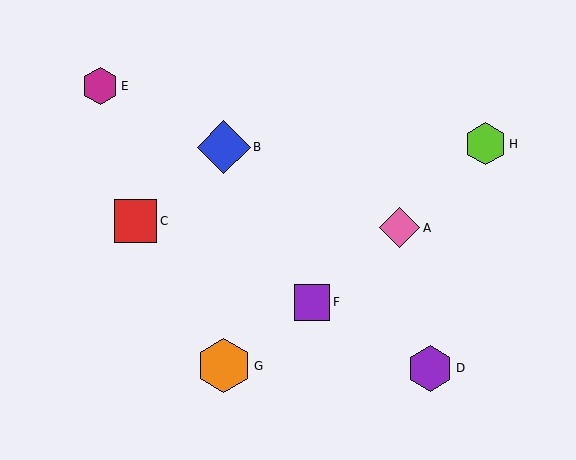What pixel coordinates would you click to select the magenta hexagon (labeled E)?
Click at (100, 86) to select the magenta hexagon E.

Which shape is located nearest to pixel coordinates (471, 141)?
The lime hexagon (labeled H) at (485, 144) is nearest to that location.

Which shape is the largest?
The orange hexagon (labeled G) is the largest.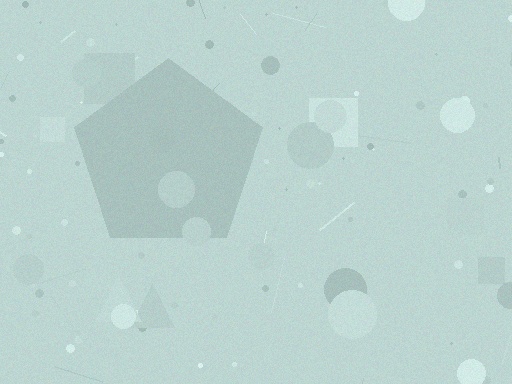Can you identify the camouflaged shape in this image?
The camouflaged shape is a pentagon.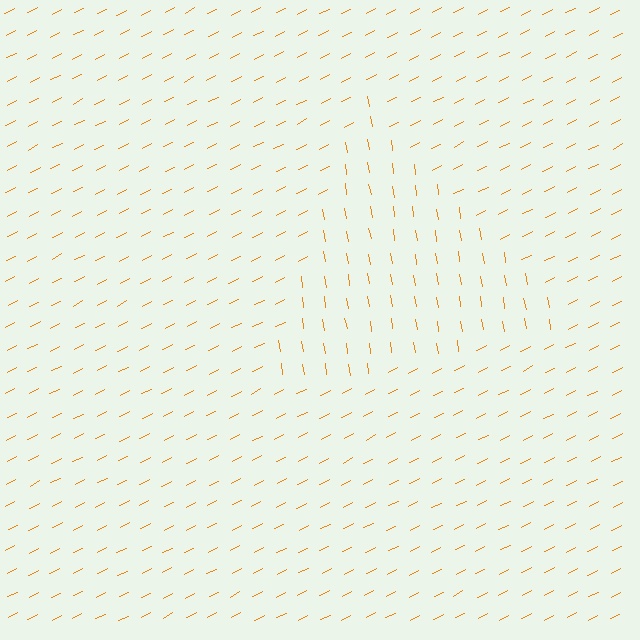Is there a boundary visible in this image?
Yes, there is a texture boundary formed by a change in line orientation.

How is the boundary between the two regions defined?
The boundary is defined purely by a change in line orientation (approximately 72 degrees difference). All lines are the same color and thickness.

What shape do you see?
I see a triangle.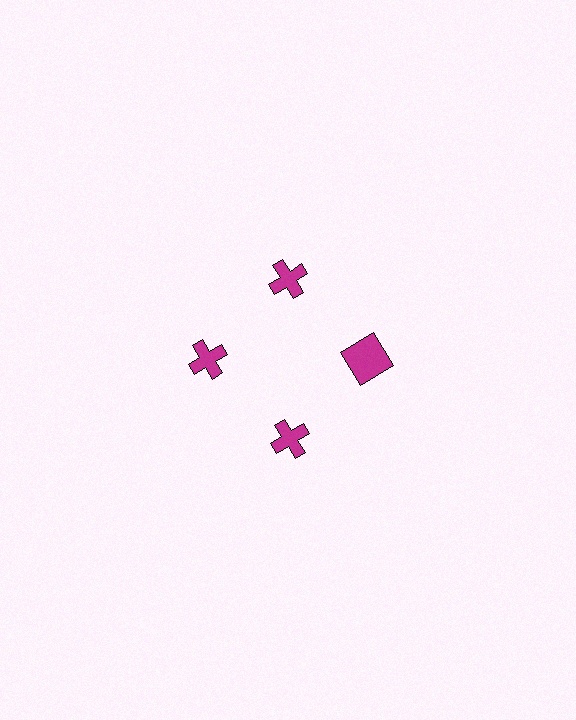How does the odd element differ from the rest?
It has a different shape: square instead of cross.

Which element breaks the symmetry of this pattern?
The magenta square at roughly the 3 o'clock position breaks the symmetry. All other shapes are magenta crosses.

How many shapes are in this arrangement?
There are 4 shapes arranged in a ring pattern.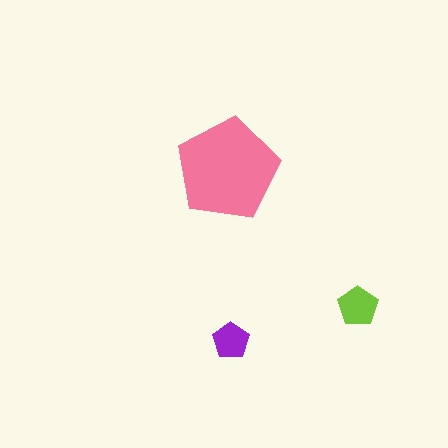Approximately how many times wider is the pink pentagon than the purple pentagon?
About 3 times wider.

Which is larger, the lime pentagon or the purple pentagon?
The lime one.